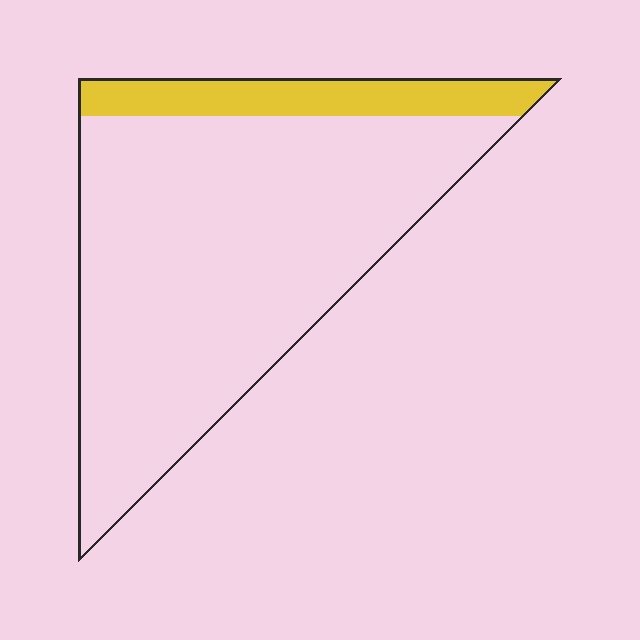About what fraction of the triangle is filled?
About one sixth (1/6).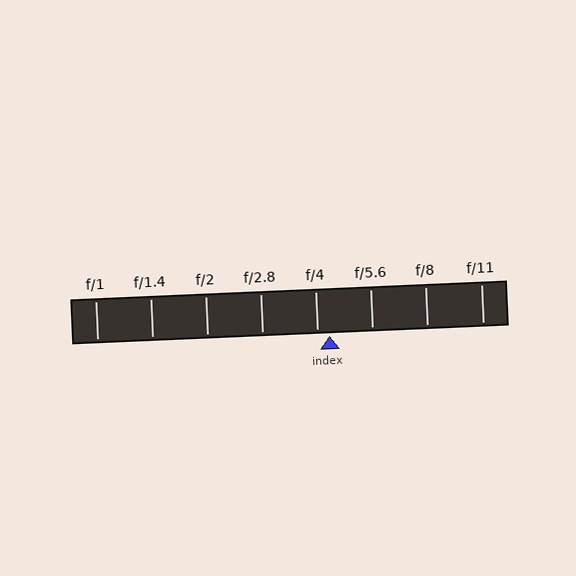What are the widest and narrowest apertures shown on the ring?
The widest aperture shown is f/1 and the narrowest is f/11.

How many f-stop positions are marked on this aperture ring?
There are 8 f-stop positions marked.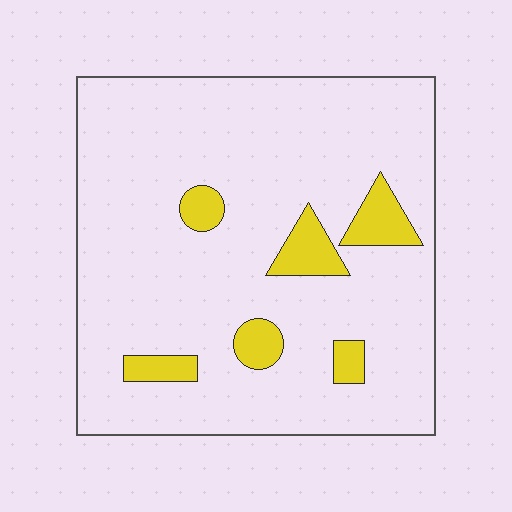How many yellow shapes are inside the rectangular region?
6.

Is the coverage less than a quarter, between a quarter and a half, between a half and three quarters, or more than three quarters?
Less than a quarter.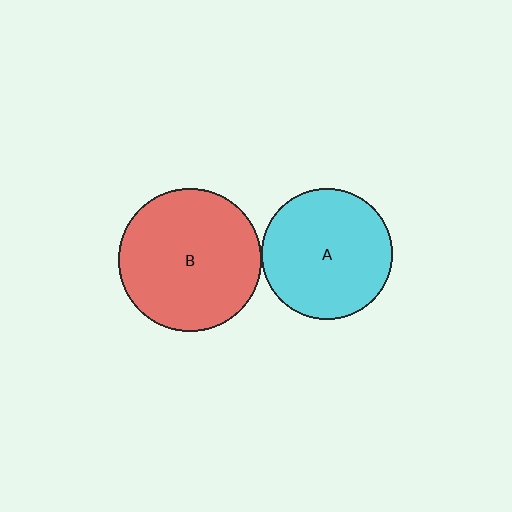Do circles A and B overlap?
Yes.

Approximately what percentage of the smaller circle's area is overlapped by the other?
Approximately 5%.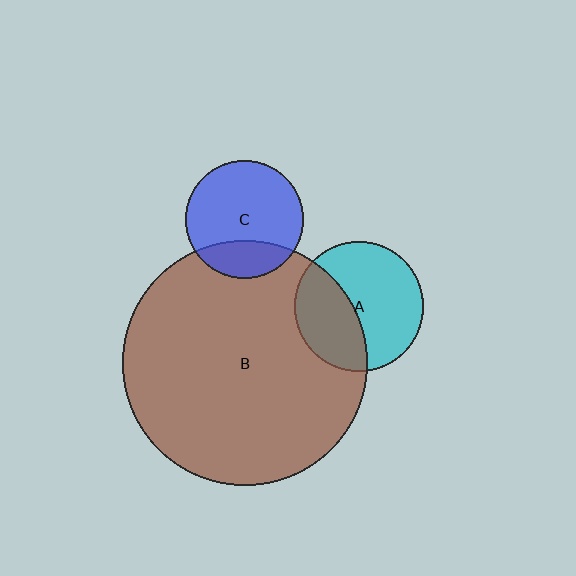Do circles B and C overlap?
Yes.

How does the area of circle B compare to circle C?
Approximately 4.3 times.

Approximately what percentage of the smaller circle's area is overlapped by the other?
Approximately 25%.